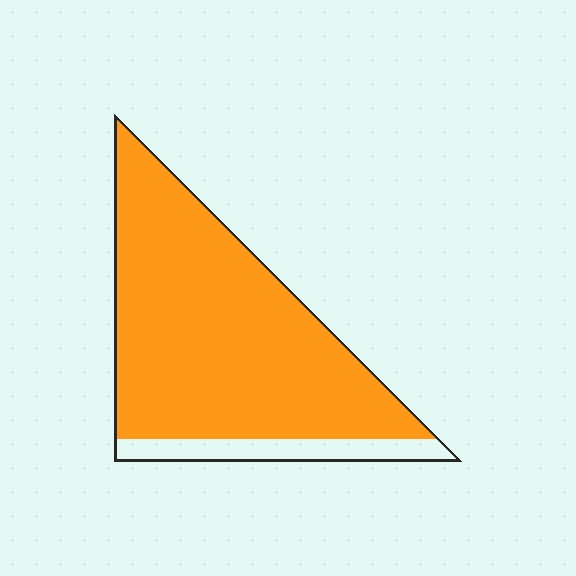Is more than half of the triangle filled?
Yes.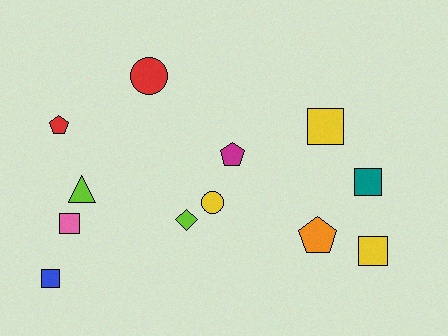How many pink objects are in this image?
There is 1 pink object.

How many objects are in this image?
There are 12 objects.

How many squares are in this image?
There are 5 squares.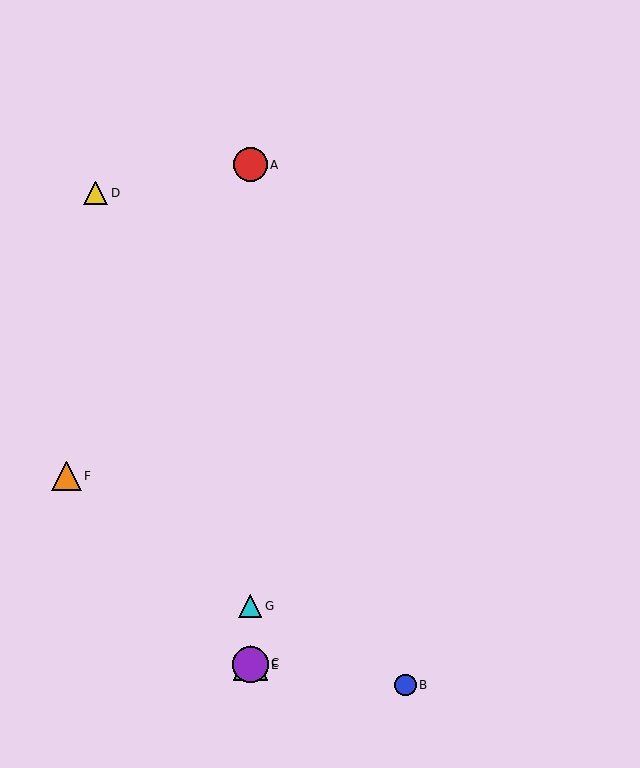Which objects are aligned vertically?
Objects A, C, E, G are aligned vertically.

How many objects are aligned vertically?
4 objects (A, C, E, G) are aligned vertically.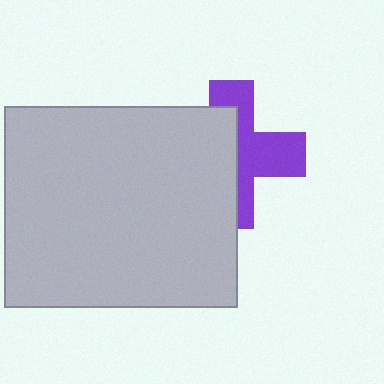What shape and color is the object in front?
The object in front is a light gray rectangle.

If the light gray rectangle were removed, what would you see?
You would see the complete purple cross.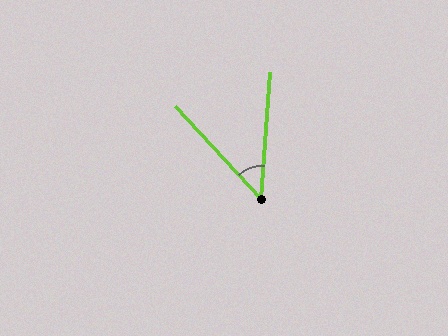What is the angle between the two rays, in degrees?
Approximately 47 degrees.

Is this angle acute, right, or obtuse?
It is acute.